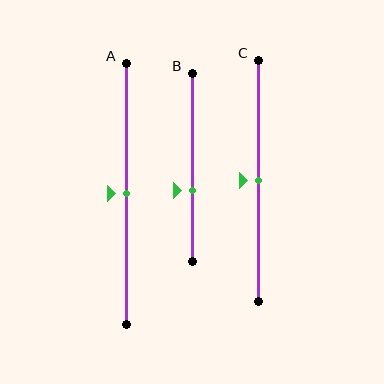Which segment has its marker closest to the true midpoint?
Segment A has its marker closest to the true midpoint.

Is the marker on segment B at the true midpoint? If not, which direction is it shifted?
No, the marker on segment B is shifted downward by about 12% of the segment length.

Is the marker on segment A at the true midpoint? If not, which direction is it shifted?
Yes, the marker on segment A is at the true midpoint.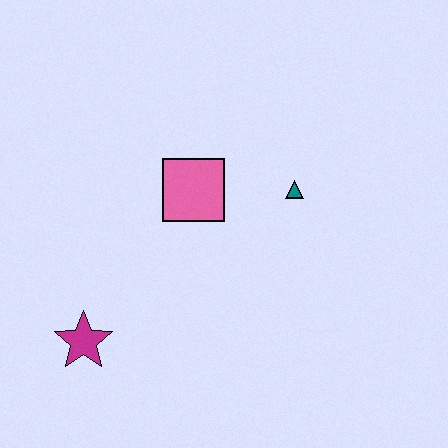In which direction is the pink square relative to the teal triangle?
The pink square is to the left of the teal triangle.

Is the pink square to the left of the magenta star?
No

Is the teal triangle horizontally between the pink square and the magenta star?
No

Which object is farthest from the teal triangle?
The magenta star is farthest from the teal triangle.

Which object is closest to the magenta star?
The pink square is closest to the magenta star.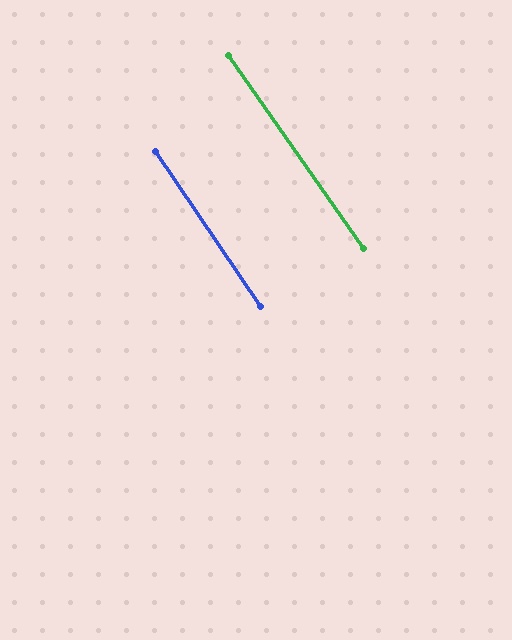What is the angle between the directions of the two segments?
Approximately 1 degree.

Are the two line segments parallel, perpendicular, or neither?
Parallel — their directions differ by only 0.9°.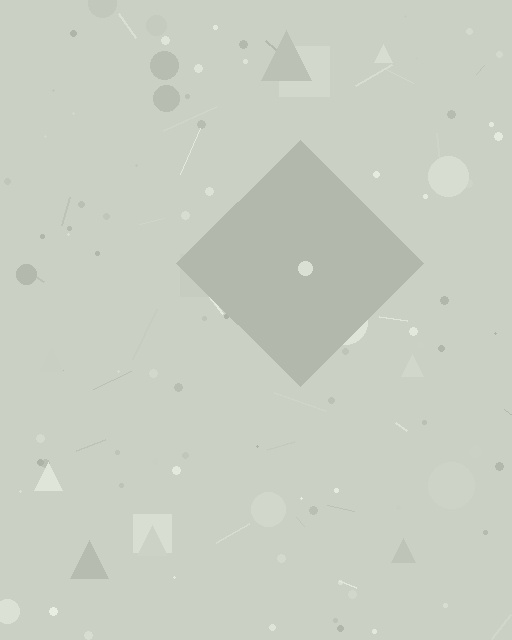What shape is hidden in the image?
A diamond is hidden in the image.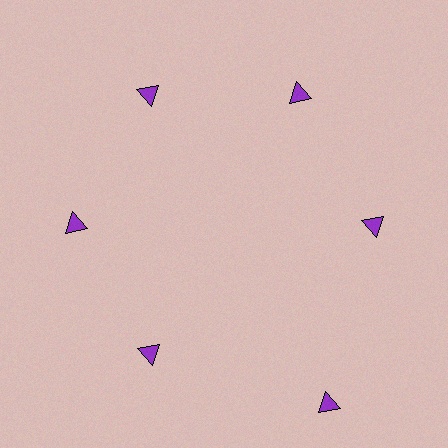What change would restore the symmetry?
The symmetry would be restored by moving it inward, back onto the ring so that all 6 triangles sit at equal angles and equal distance from the center.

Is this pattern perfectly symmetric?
No. The 6 purple triangles are arranged in a ring, but one element near the 5 o'clock position is pushed outward from the center, breaking the 6-fold rotational symmetry.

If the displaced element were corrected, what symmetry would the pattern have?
It would have 6-fold rotational symmetry — the pattern would map onto itself every 60 degrees.